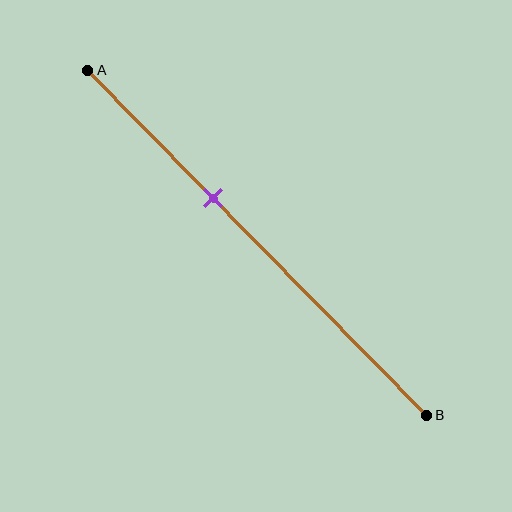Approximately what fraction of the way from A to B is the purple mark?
The purple mark is approximately 35% of the way from A to B.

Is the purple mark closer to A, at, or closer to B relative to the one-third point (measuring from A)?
The purple mark is closer to point B than the one-third point of segment AB.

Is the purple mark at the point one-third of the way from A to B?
No, the mark is at about 35% from A, not at the 33% one-third point.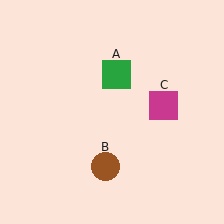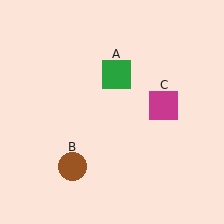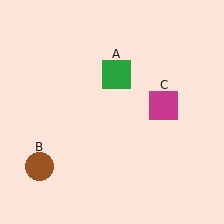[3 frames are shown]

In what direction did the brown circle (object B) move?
The brown circle (object B) moved left.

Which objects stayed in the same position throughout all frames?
Green square (object A) and magenta square (object C) remained stationary.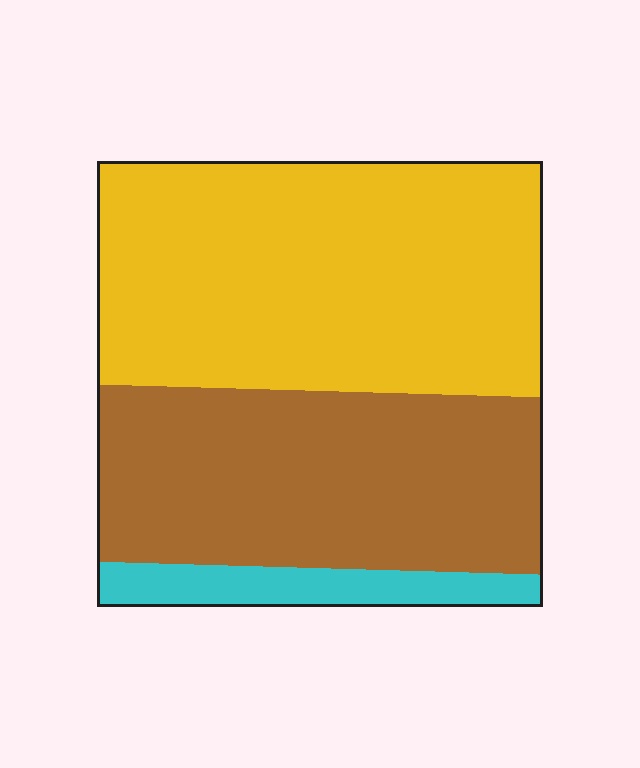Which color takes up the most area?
Yellow, at roughly 50%.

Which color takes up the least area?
Cyan, at roughly 10%.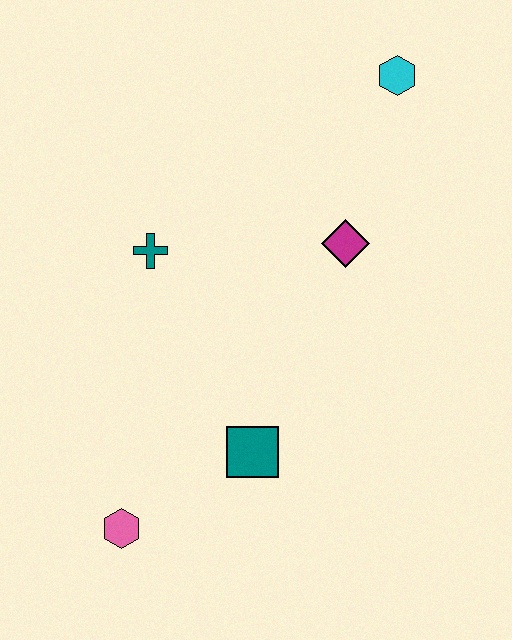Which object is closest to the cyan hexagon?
The magenta diamond is closest to the cyan hexagon.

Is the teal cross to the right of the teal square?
No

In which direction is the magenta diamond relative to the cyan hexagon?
The magenta diamond is below the cyan hexagon.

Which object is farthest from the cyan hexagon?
The pink hexagon is farthest from the cyan hexagon.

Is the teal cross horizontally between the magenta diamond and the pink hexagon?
Yes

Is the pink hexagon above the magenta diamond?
No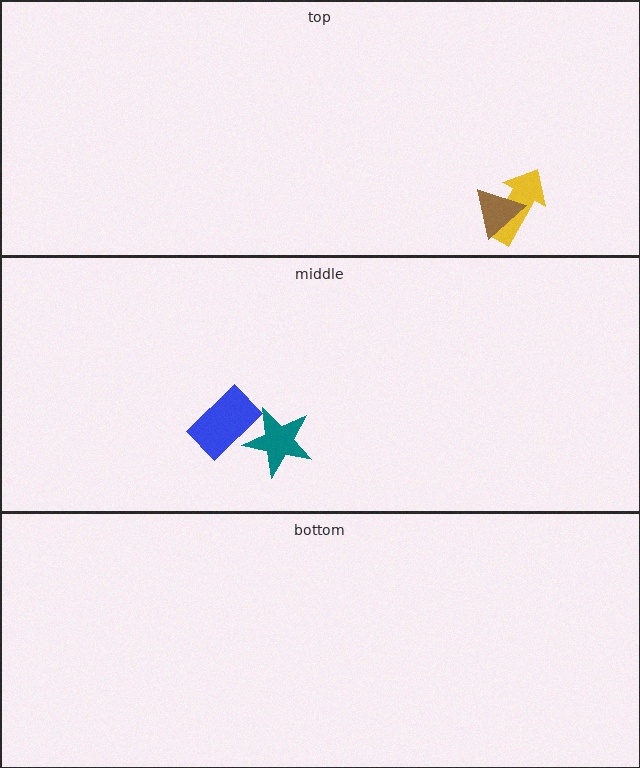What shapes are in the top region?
The yellow arrow, the brown triangle.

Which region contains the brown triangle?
The top region.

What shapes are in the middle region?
The blue rectangle, the teal star.